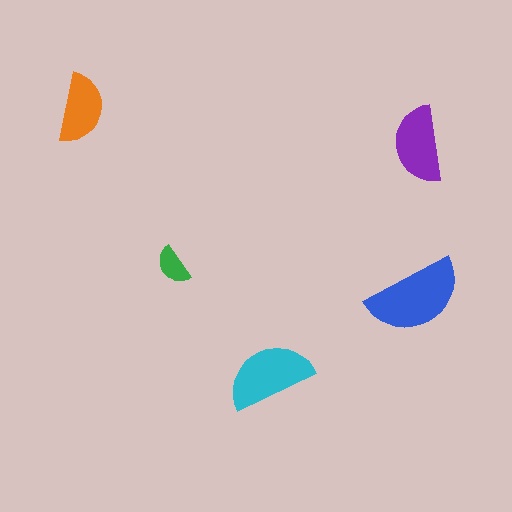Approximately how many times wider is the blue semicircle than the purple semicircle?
About 1.5 times wider.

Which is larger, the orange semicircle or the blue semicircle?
The blue one.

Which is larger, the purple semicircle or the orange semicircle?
The purple one.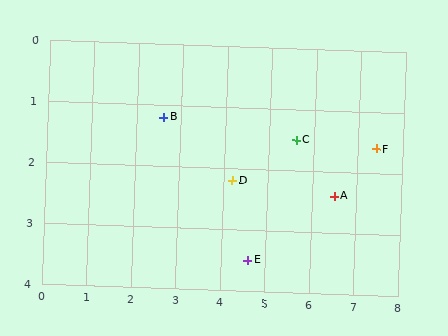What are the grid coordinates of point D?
Point D is at approximately (4.2, 2.2).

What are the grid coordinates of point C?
Point C is at approximately (5.6, 1.5).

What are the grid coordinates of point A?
Point A is at approximately (6.5, 2.4).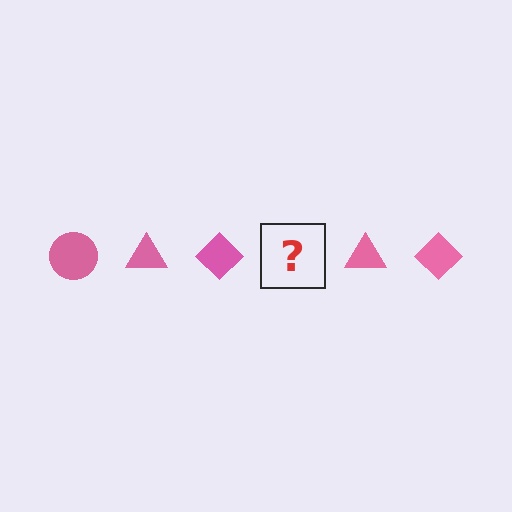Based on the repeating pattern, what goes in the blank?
The blank should be a pink circle.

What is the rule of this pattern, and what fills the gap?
The rule is that the pattern cycles through circle, triangle, diamond shapes in pink. The gap should be filled with a pink circle.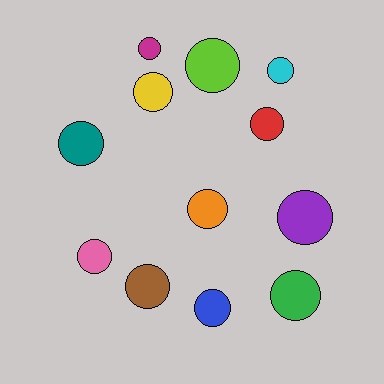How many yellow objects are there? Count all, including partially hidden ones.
There is 1 yellow object.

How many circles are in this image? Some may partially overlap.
There are 12 circles.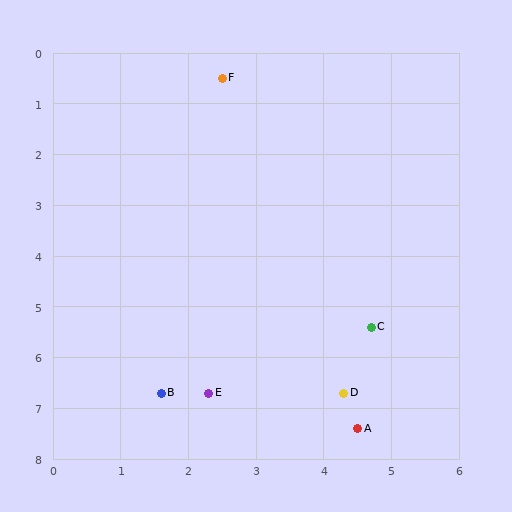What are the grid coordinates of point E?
Point E is at approximately (2.3, 6.7).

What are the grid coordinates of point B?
Point B is at approximately (1.6, 6.7).